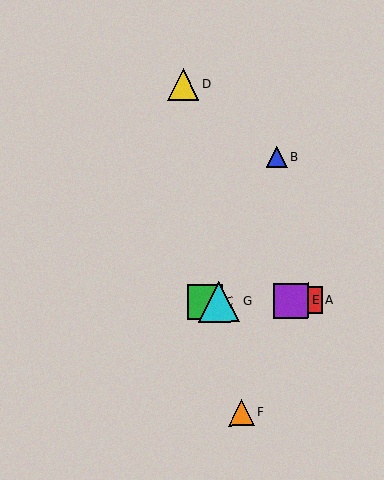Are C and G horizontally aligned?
Yes, both are at y≈302.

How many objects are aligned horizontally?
4 objects (A, C, E, G) are aligned horizontally.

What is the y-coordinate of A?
Object A is at y≈301.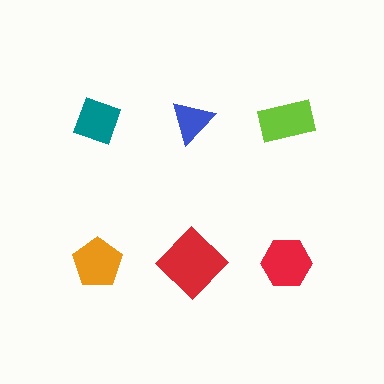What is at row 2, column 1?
An orange pentagon.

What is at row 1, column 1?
A teal diamond.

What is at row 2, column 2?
A red diamond.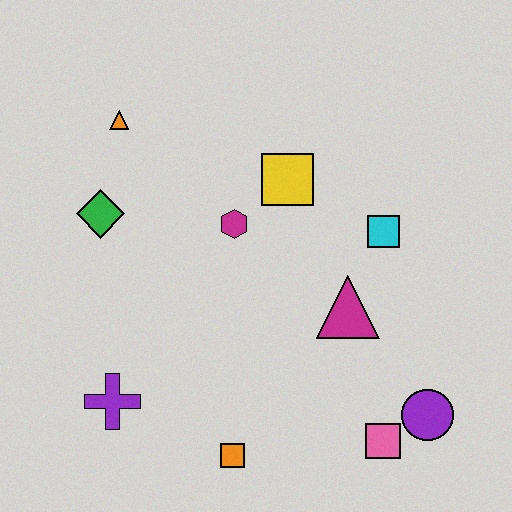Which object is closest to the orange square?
The purple cross is closest to the orange square.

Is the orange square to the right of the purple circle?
No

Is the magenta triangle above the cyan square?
No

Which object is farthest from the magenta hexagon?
The purple circle is farthest from the magenta hexagon.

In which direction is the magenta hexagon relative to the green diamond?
The magenta hexagon is to the right of the green diamond.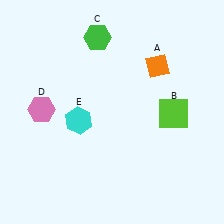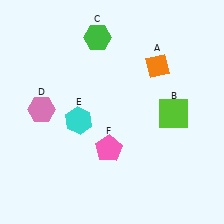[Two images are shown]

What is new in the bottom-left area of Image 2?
A pink pentagon (F) was added in the bottom-left area of Image 2.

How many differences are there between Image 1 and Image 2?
There is 1 difference between the two images.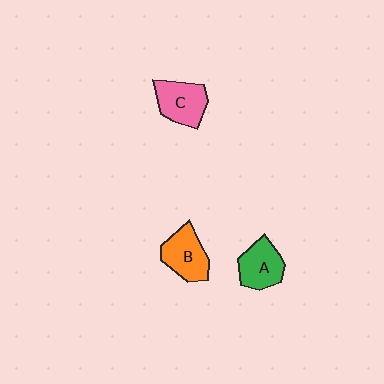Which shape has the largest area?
Shape C (pink).